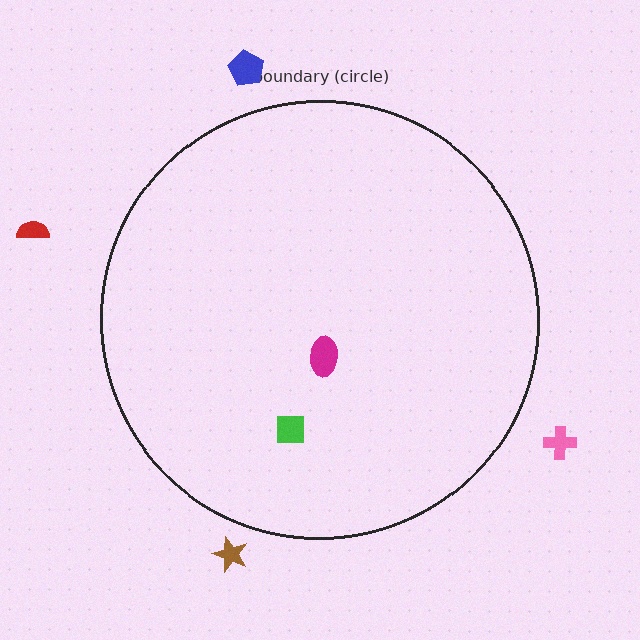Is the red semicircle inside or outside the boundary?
Outside.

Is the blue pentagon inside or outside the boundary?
Outside.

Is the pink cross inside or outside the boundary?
Outside.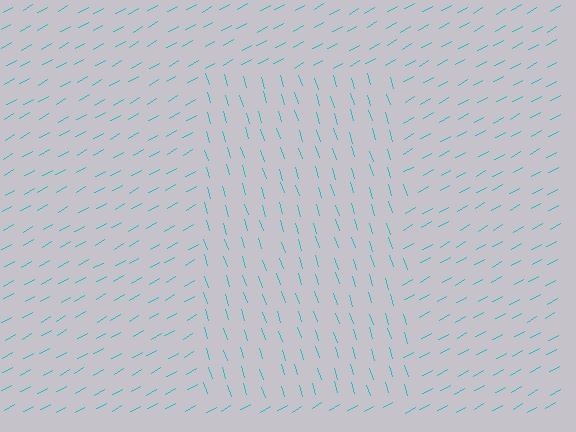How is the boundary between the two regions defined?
The boundary is defined purely by a change in line orientation (approximately 78 degrees difference). All lines are the same color and thickness.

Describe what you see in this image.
The image is filled with small cyan line segments. A rectangle region in the image has lines oriented differently from the surrounding lines, creating a visible texture boundary.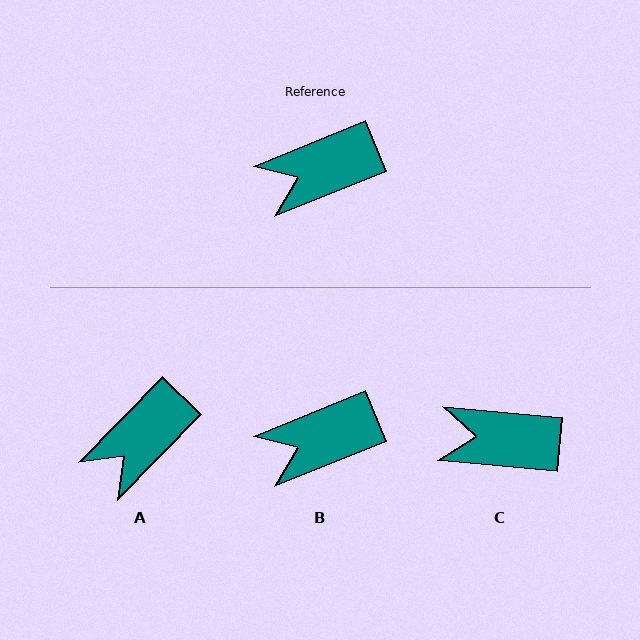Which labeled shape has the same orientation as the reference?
B.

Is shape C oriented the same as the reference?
No, it is off by about 27 degrees.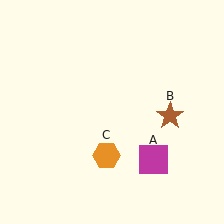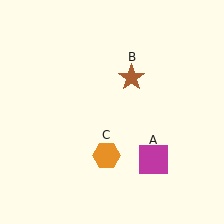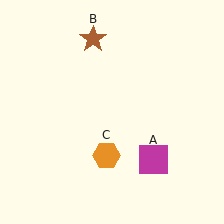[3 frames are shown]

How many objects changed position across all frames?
1 object changed position: brown star (object B).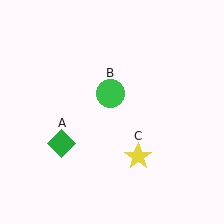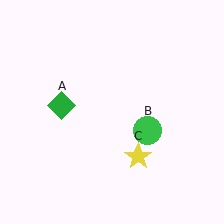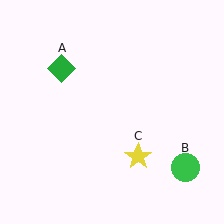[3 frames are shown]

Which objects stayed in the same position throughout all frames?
Yellow star (object C) remained stationary.